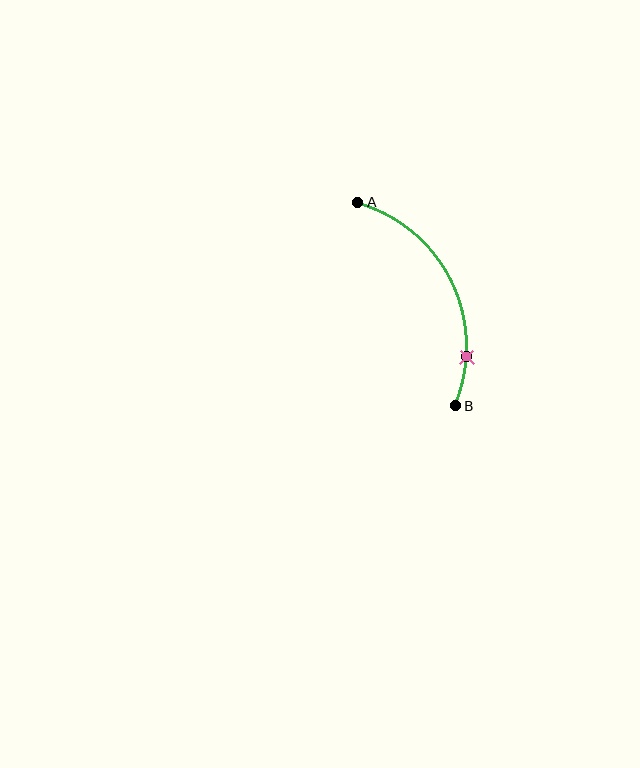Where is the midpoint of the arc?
The arc midpoint is the point on the curve farthest from the straight line joining A and B. It sits to the right of that line.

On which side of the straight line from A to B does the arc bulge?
The arc bulges to the right of the straight line connecting A and B.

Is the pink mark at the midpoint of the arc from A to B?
No. The pink mark lies on the arc but is closer to endpoint B. The arc midpoint would be at the point on the curve equidistant along the arc from both A and B.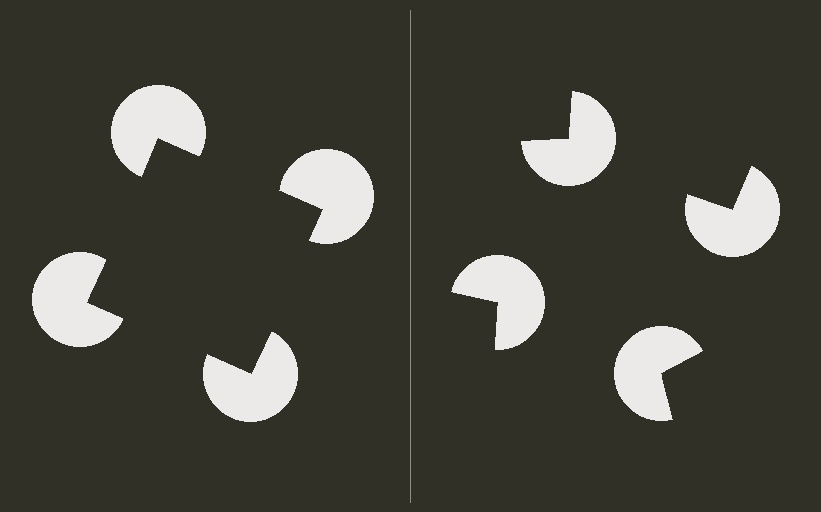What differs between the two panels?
The pac-man discs are positioned identically on both sides; only the wedge orientations differ. On the left they align to a square; on the right they are misaligned.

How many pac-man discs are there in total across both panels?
8 — 4 on each side.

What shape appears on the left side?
An illusory square.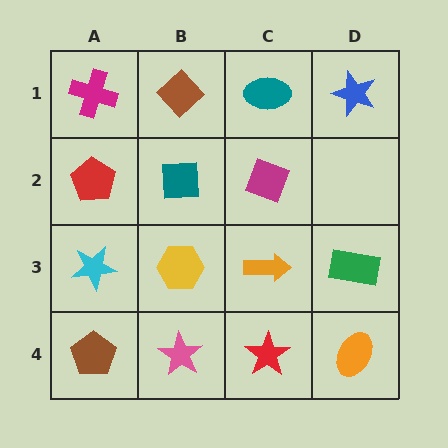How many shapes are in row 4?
4 shapes.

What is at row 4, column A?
A brown pentagon.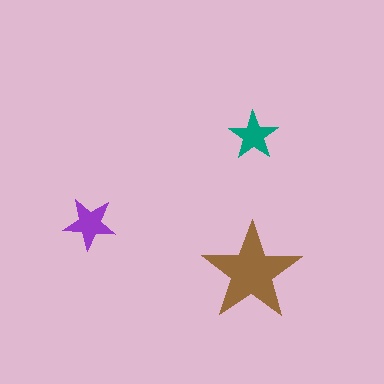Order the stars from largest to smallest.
the brown one, the purple one, the teal one.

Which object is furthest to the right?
The teal star is rightmost.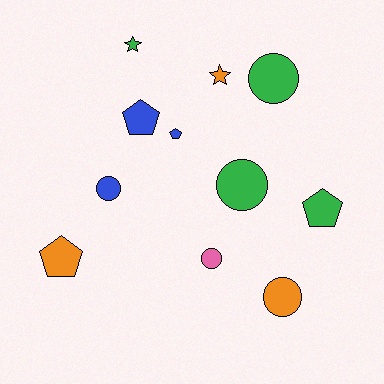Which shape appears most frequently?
Circle, with 5 objects.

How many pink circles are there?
There is 1 pink circle.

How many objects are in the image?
There are 11 objects.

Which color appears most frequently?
Green, with 4 objects.